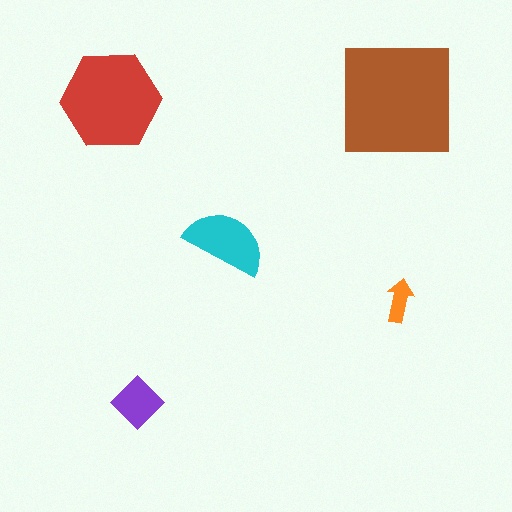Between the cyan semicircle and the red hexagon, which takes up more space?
The red hexagon.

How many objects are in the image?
There are 5 objects in the image.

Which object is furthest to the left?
The red hexagon is leftmost.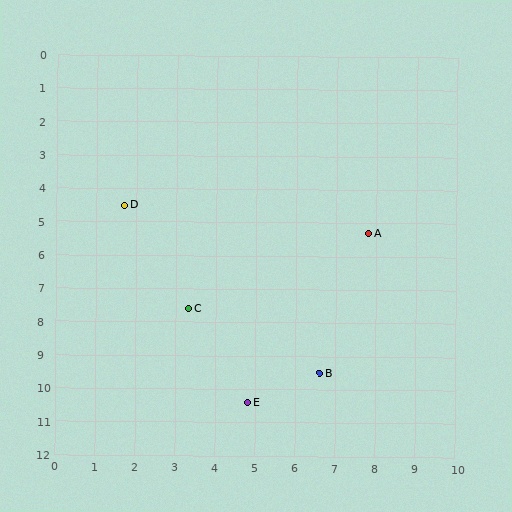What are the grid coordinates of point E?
Point E is at approximately (4.8, 10.4).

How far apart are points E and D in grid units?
Points E and D are about 6.7 grid units apart.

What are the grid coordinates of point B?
Point B is at approximately (6.6, 9.5).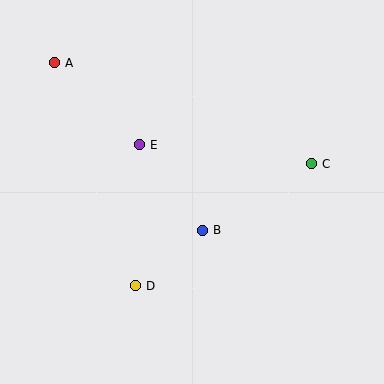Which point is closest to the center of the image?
Point B at (202, 230) is closest to the center.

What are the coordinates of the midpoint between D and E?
The midpoint between D and E is at (137, 215).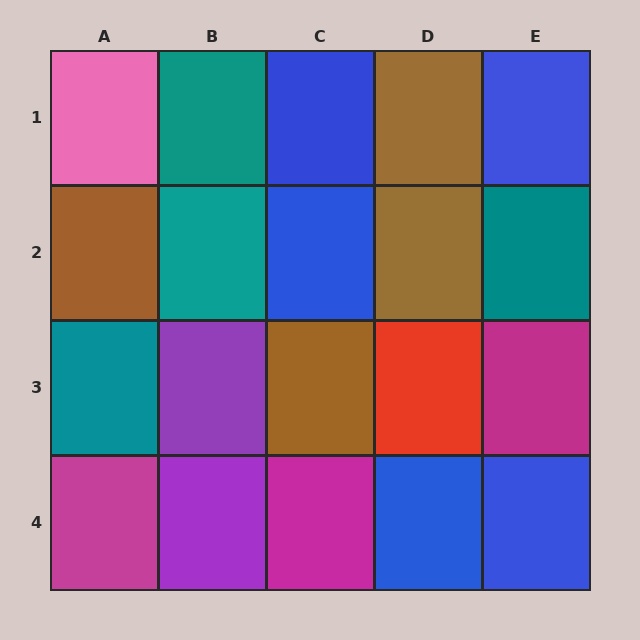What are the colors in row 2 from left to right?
Brown, teal, blue, brown, teal.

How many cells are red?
1 cell is red.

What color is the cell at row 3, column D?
Red.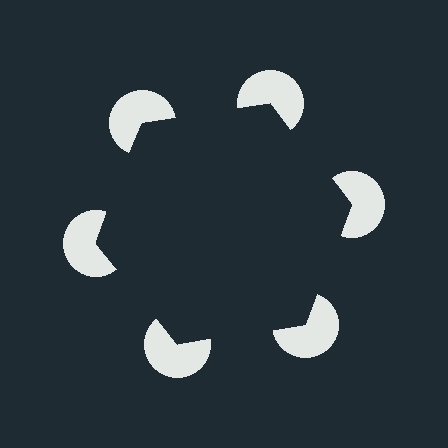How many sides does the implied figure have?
6 sides.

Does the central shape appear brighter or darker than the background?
It typically appears slightly darker than the background, even though no actual brightness change is drawn.